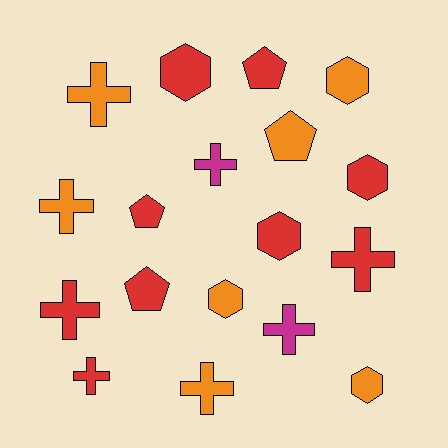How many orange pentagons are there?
There is 1 orange pentagon.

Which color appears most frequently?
Red, with 9 objects.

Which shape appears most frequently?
Cross, with 8 objects.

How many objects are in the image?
There are 18 objects.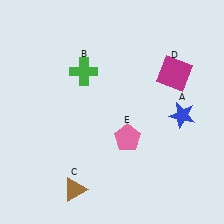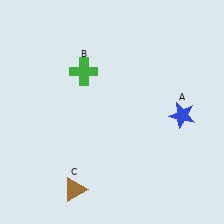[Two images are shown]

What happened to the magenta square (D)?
The magenta square (D) was removed in Image 2. It was in the top-right area of Image 1.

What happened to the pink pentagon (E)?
The pink pentagon (E) was removed in Image 2. It was in the bottom-right area of Image 1.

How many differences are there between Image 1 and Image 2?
There are 2 differences between the two images.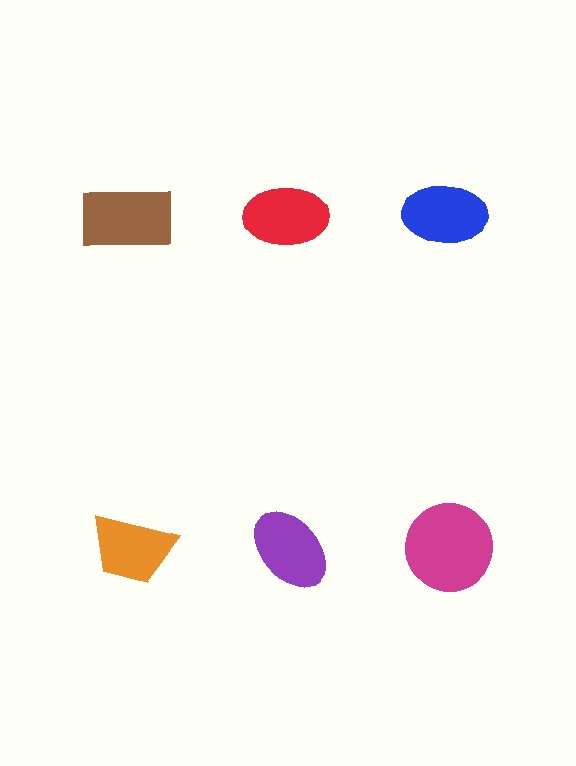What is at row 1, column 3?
A blue ellipse.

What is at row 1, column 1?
A brown rectangle.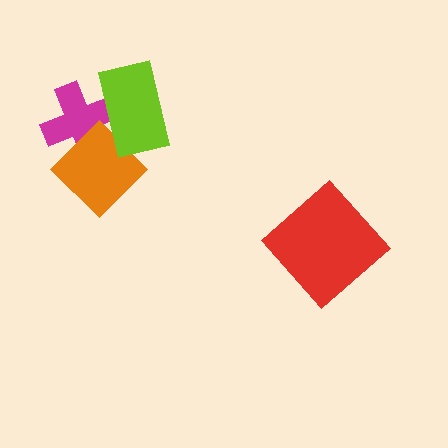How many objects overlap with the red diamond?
0 objects overlap with the red diamond.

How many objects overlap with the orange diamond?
2 objects overlap with the orange diamond.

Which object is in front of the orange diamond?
The lime rectangle is in front of the orange diamond.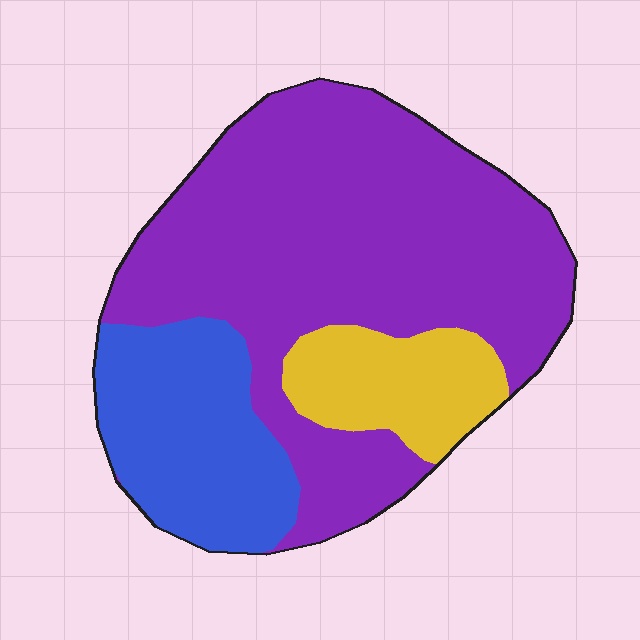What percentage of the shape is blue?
Blue covers around 20% of the shape.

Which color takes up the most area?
Purple, at roughly 65%.